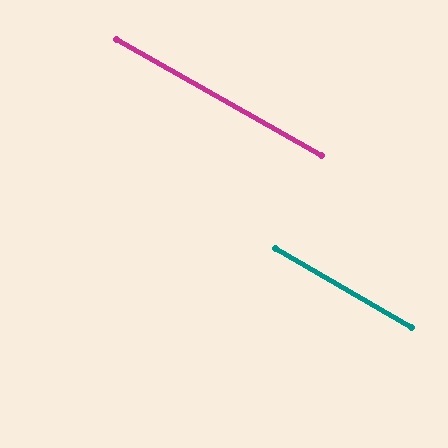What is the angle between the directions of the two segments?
Approximately 1 degree.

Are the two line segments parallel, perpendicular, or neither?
Parallel — their directions differ by only 0.7°.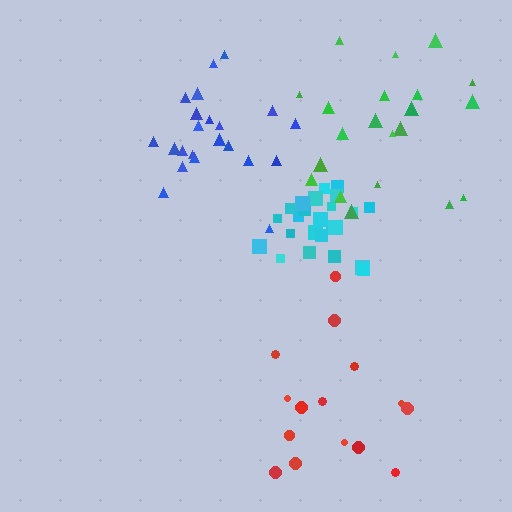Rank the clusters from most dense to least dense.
cyan, blue, green, red.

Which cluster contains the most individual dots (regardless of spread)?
Cyan (25).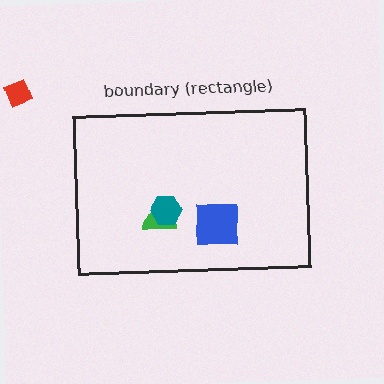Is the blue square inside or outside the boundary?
Inside.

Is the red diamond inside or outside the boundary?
Outside.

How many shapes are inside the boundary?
3 inside, 1 outside.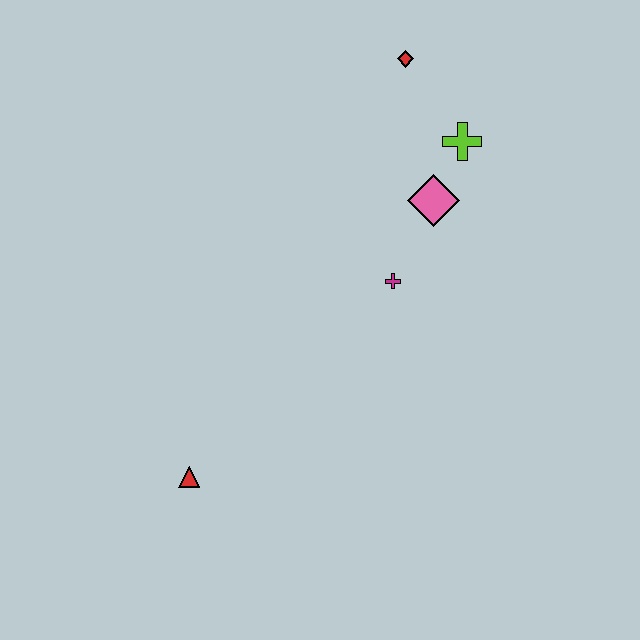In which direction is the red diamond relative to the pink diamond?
The red diamond is above the pink diamond.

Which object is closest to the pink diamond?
The lime cross is closest to the pink diamond.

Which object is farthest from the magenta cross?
The red triangle is farthest from the magenta cross.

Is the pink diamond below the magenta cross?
No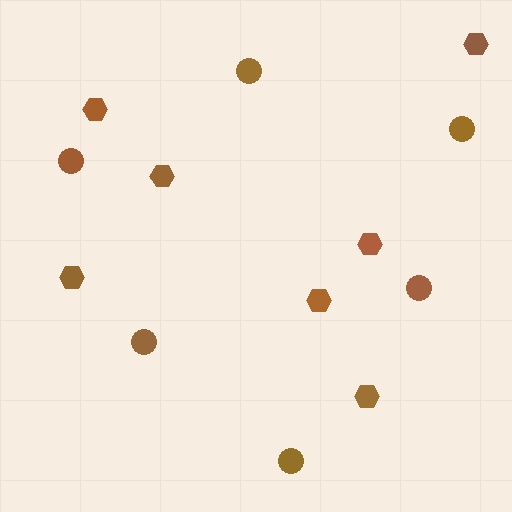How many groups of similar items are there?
There are 2 groups: one group of circles (6) and one group of hexagons (7).